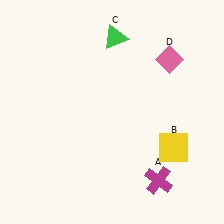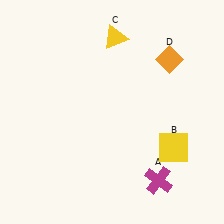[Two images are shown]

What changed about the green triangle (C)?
In Image 1, C is green. In Image 2, it changed to yellow.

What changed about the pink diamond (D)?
In Image 1, D is pink. In Image 2, it changed to orange.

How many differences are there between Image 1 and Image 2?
There are 2 differences between the two images.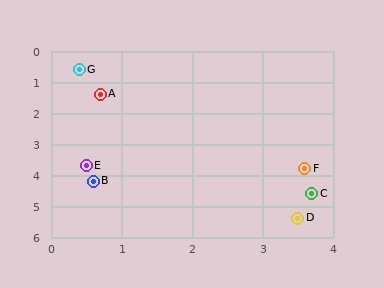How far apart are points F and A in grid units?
Points F and A are about 3.8 grid units apart.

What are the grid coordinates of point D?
Point D is at approximately (3.5, 5.4).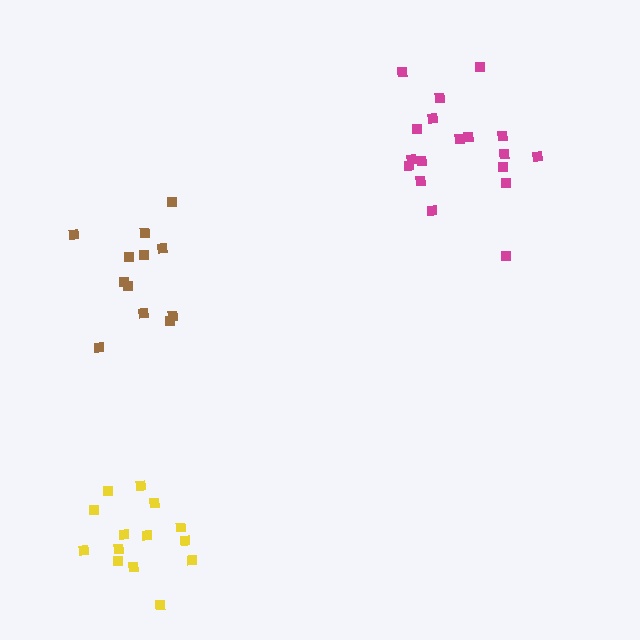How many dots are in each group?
Group 1: 18 dots, Group 2: 12 dots, Group 3: 14 dots (44 total).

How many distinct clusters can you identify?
There are 3 distinct clusters.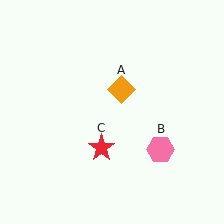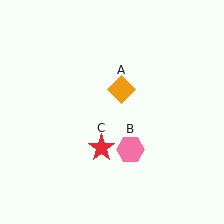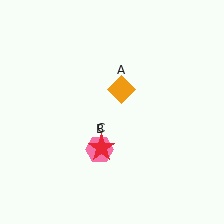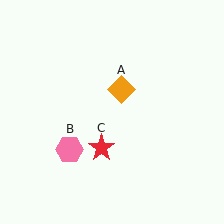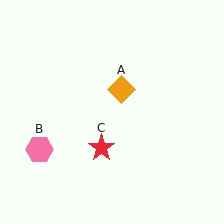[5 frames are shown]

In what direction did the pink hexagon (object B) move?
The pink hexagon (object B) moved left.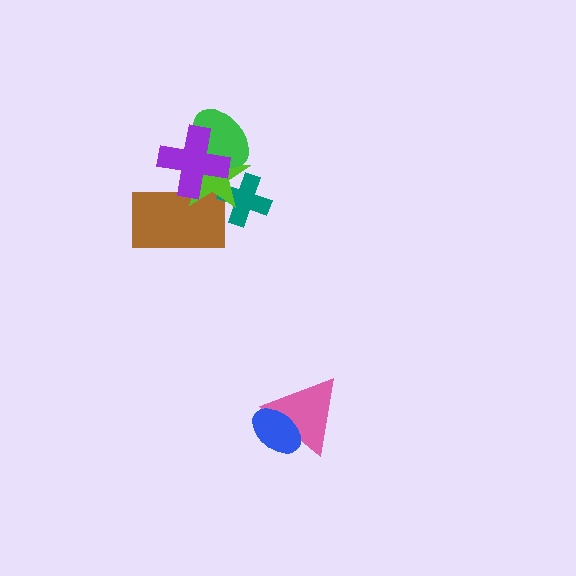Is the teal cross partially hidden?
Yes, it is partially covered by another shape.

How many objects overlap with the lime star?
4 objects overlap with the lime star.